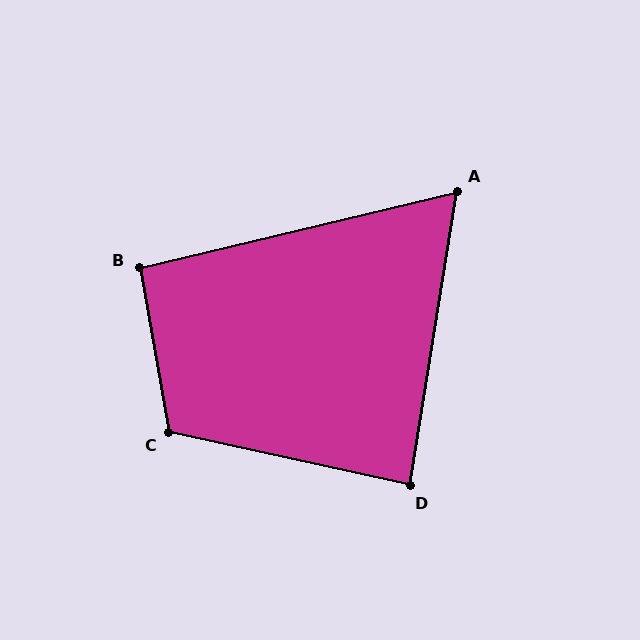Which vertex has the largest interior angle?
C, at approximately 112 degrees.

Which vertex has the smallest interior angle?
A, at approximately 68 degrees.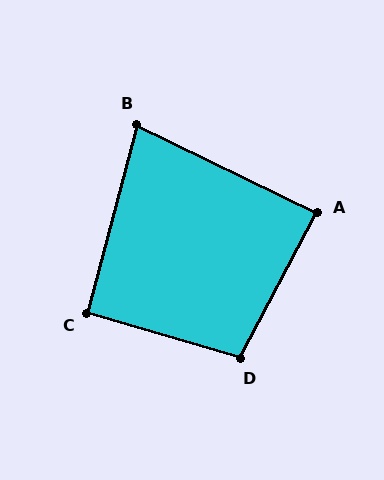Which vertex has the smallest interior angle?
B, at approximately 79 degrees.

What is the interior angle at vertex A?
Approximately 88 degrees (approximately right).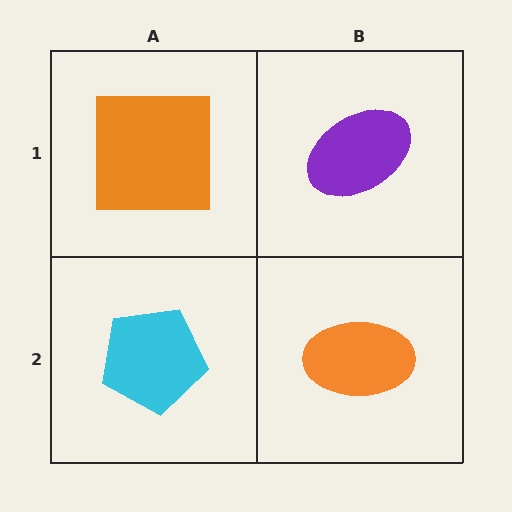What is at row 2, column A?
A cyan pentagon.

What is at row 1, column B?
A purple ellipse.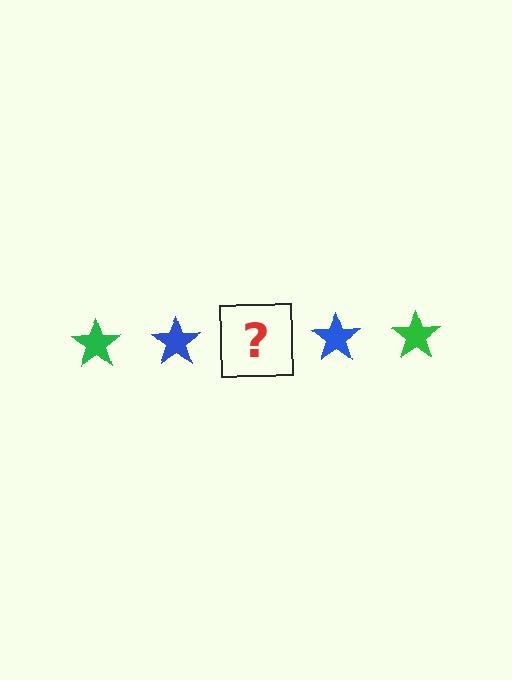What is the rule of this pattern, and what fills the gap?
The rule is that the pattern cycles through green, blue stars. The gap should be filled with a green star.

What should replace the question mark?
The question mark should be replaced with a green star.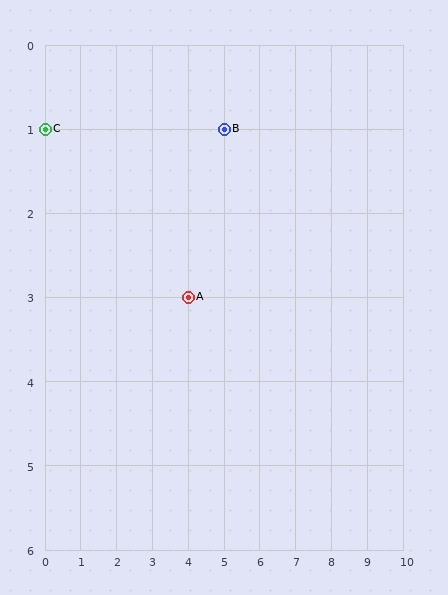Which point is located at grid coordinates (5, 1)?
Point B is at (5, 1).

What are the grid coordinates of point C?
Point C is at grid coordinates (0, 1).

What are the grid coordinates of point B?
Point B is at grid coordinates (5, 1).